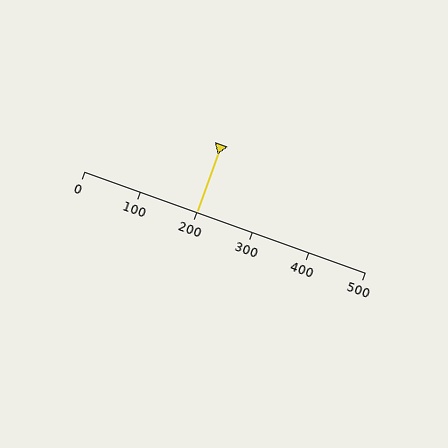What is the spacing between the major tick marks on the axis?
The major ticks are spaced 100 apart.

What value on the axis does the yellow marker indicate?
The marker indicates approximately 200.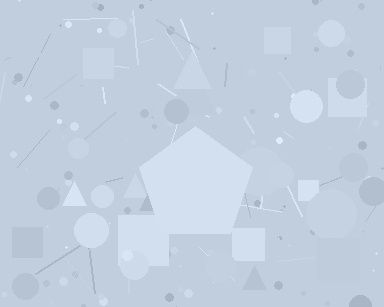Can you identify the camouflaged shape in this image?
The camouflaged shape is a pentagon.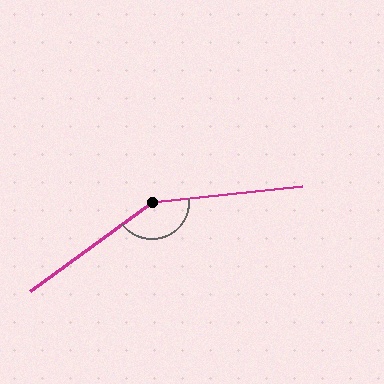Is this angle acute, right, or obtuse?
It is obtuse.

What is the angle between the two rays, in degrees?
Approximately 150 degrees.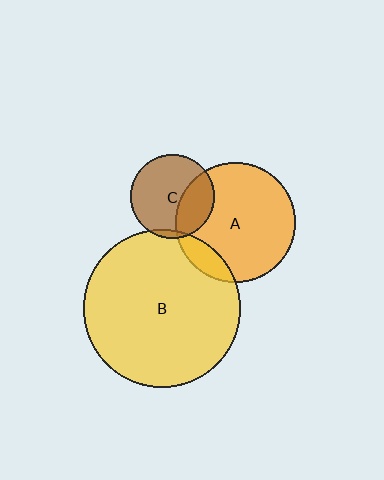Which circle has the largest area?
Circle B (yellow).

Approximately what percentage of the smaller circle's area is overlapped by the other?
Approximately 5%.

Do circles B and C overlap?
Yes.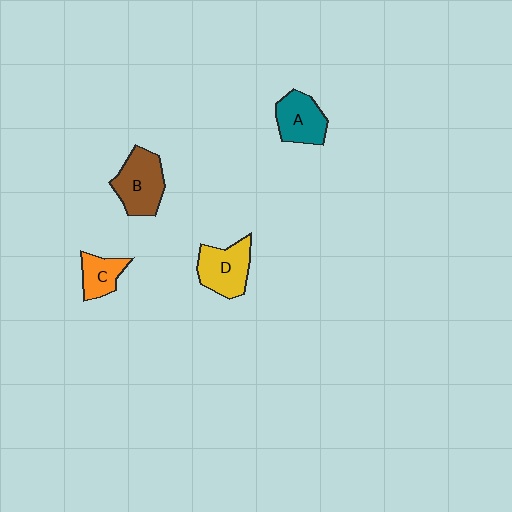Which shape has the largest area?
Shape B (brown).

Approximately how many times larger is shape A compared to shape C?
Approximately 1.4 times.